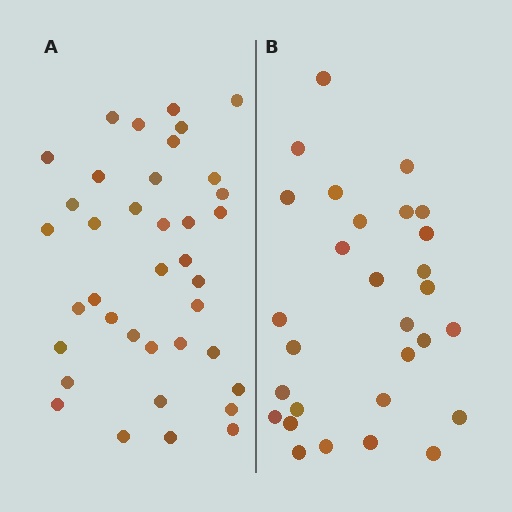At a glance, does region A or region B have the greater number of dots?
Region A (the left region) has more dots.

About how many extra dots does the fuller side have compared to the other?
Region A has roughly 8 or so more dots than region B.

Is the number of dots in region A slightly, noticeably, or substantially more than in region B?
Region A has noticeably more, but not dramatically so. The ratio is roughly 1.3 to 1.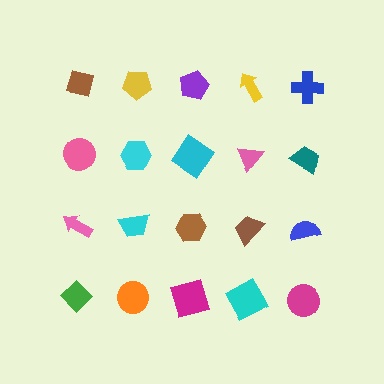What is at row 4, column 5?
A magenta circle.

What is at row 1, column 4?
A yellow arrow.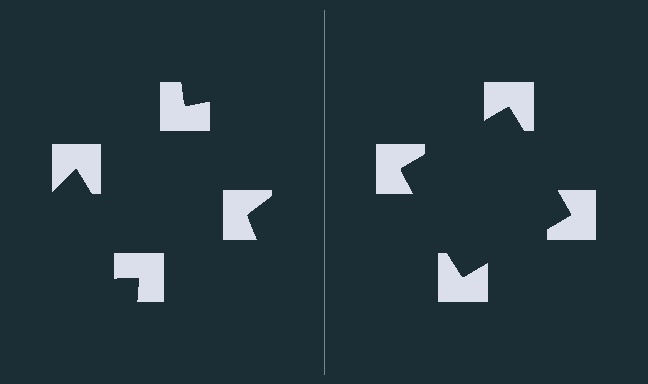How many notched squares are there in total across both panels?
8 — 4 on each side.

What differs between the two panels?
The notched squares are positioned identically on both sides; only the wedge orientations differ. On the right they align to a square; on the left they are misaligned.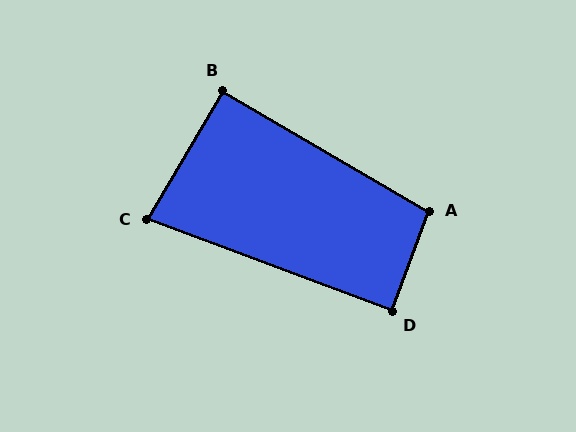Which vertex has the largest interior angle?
A, at approximately 100 degrees.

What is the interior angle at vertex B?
Approximately 90 degrees (approximately right).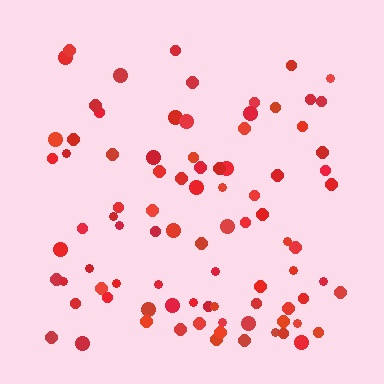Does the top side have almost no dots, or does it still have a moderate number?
Still a moderate number, just noticeably fewer than the bottom.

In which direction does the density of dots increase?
From top to bottom, with the bottom side densest.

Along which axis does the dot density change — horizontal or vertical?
Vertical.